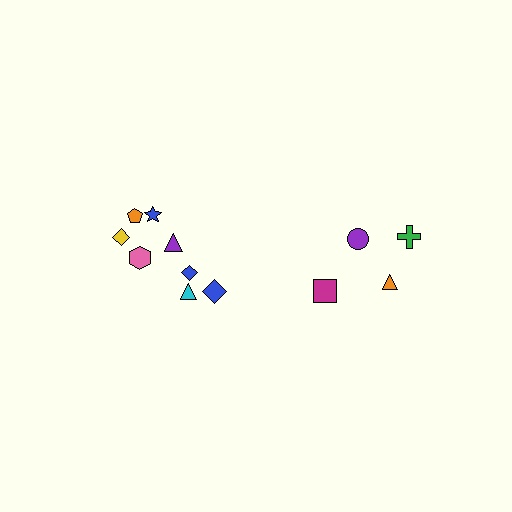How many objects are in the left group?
There are 8 objects.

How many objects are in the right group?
There are 4 objects.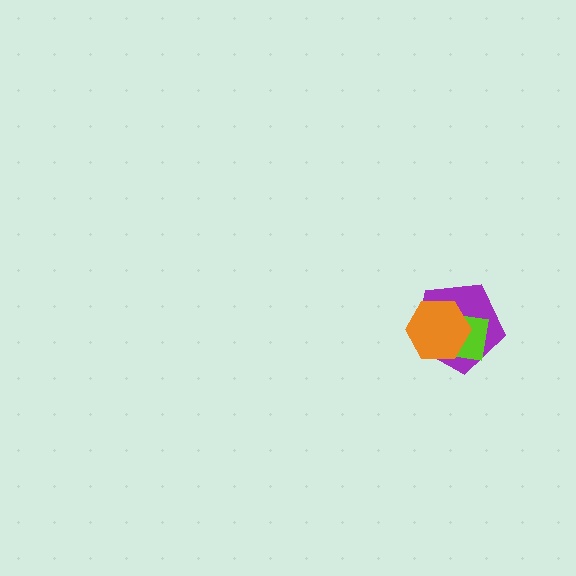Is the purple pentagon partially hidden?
Yes, it is partially covered by another shape.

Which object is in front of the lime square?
The orange hexagon is in front of the lime square.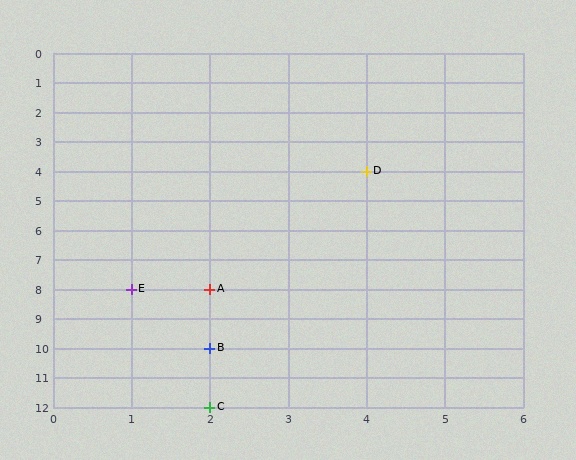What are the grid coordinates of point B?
Point B is at grid coordinates (2, 10).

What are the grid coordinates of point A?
Point A is at grid coordinates (2, 8).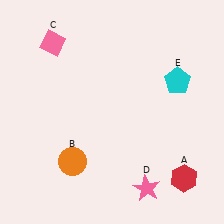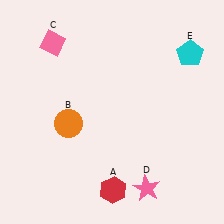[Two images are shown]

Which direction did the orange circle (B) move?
The orange circle (B) moved up.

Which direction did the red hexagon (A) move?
The red hexagon (A) moved left.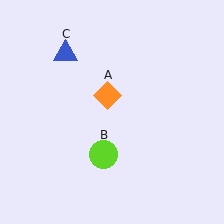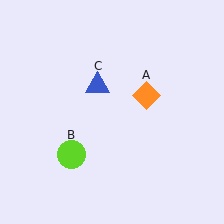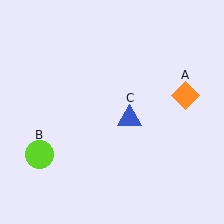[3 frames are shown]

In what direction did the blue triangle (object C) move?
The blue triangle (object C) moved down and to the right.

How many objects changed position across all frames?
3 objects changed position: orange diamond (object A), lime circle (object B), blue triangle (object C).